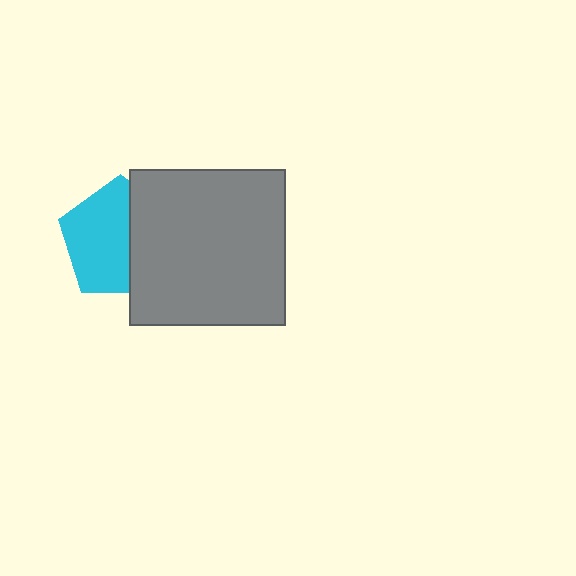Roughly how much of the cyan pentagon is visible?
About half of it is visible (roughly 61%).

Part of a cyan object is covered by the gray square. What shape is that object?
It is a pentagon.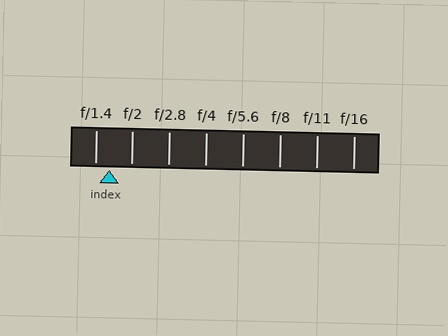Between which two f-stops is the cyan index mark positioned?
The index mark is between f/1.4 and f/2.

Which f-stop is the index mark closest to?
The index mark is closest to f/1.4.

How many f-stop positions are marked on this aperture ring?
There are 8 f-stop positions marked.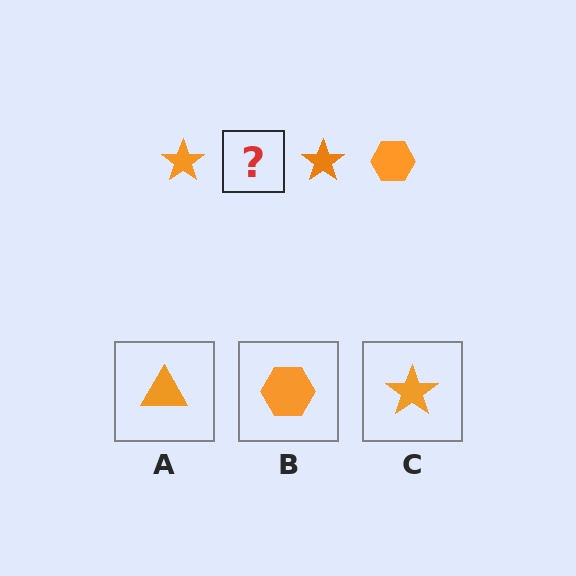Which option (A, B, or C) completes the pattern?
B.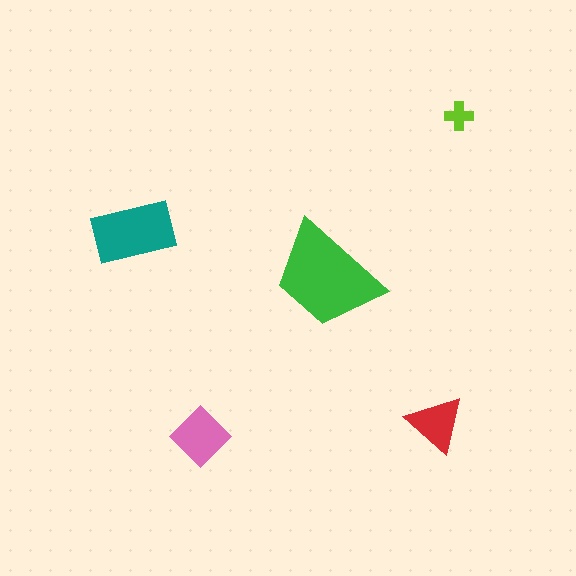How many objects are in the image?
There are 5 objects in the image.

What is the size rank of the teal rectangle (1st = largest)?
2nd.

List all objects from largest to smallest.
The green trapezoid, the teal rectangle, the pink diamond, the red triangle, the lime cross.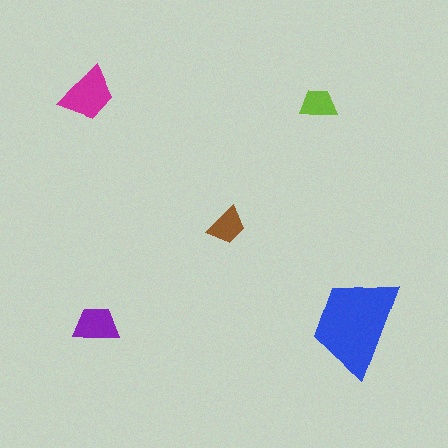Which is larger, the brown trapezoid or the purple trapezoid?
The purple one.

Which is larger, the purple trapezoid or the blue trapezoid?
The blue one.